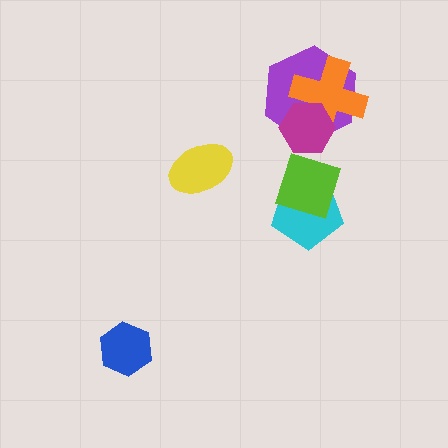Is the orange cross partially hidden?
Yes, it is partially covered by another shape.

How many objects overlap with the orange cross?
2 objects overlap with the orange cross.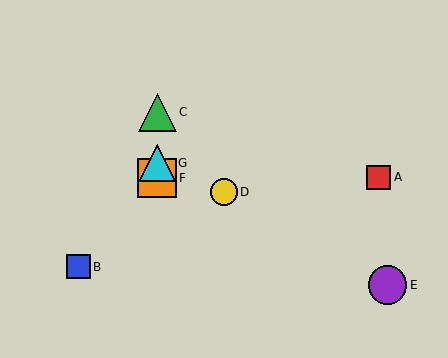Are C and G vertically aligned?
Yes, both are at x≈157.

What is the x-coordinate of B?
Object B is at x≈78.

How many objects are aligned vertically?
3 objects (C, F, G) are aligned vertically.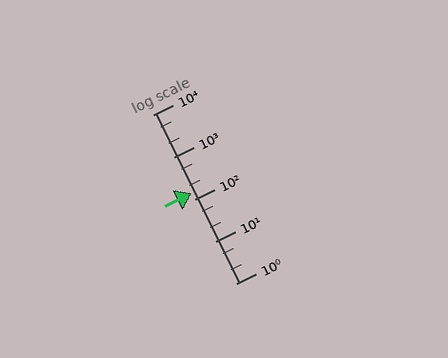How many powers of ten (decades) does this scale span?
The scale spans 4 decades, from 1 to 10000.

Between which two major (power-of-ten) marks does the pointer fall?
The pointer is between 100 and 1000.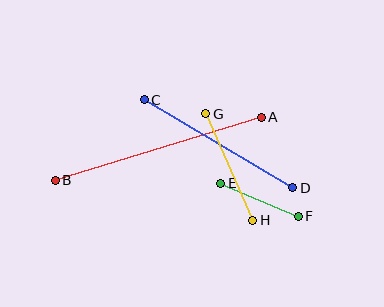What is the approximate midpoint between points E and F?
The midpoint is at approximately (260, 200) pixels.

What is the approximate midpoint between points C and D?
The midpoint is at approximately (219, 144) pixels.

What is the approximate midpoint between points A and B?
The midpoint is at approximately (158, 149) pixels.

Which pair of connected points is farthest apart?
Points A and B are farthest apart.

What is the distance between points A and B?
The distance is approximately 215 pixels.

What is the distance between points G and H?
The distance is approximately 116 pixels.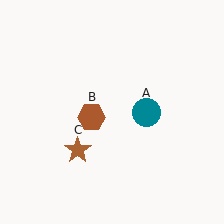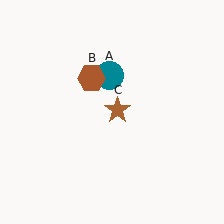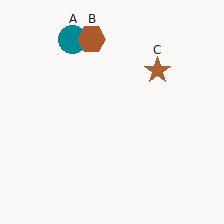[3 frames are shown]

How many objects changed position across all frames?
3 objects changed position: teal circle (object A), brown hexagon (object B), brown star (object C).